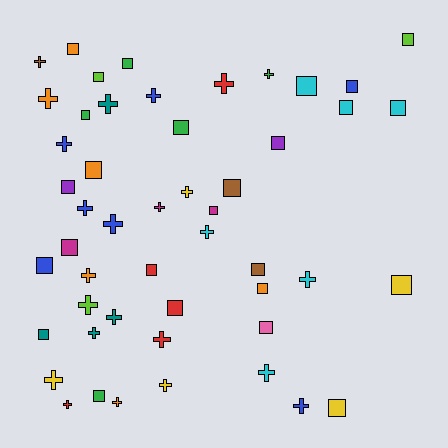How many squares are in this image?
There are 26 squares.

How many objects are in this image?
There are 50 objects.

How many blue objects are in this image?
There are 7 blue objects.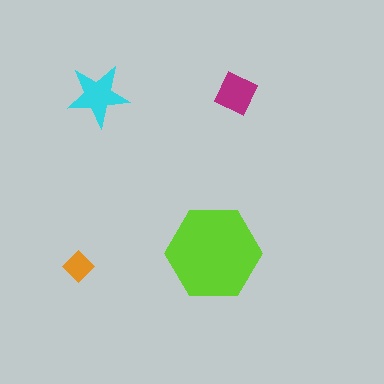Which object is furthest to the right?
The magenta square is rightmost.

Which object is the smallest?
The orange diamond.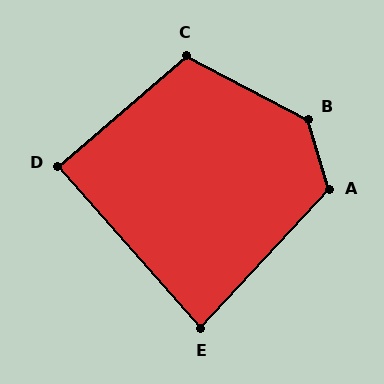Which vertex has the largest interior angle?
B, at approximately 134 degrees.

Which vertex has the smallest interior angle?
E, at approximately 84 degrees.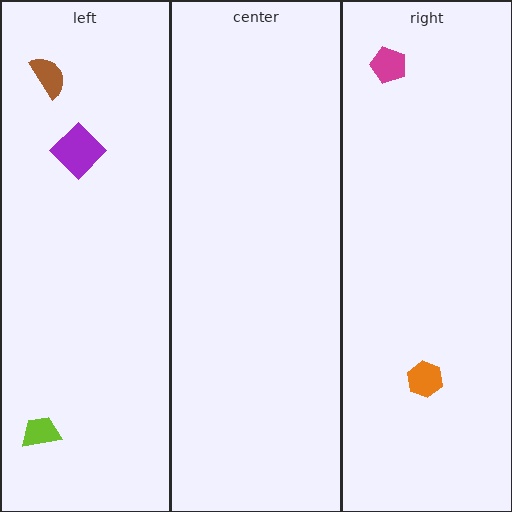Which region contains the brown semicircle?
The left region.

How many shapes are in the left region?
3.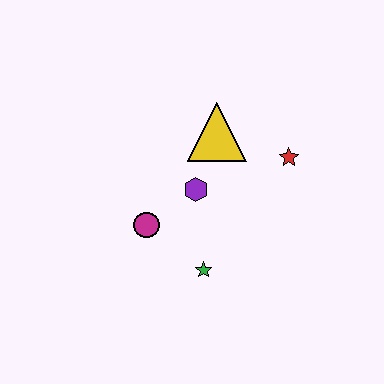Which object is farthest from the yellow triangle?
The green star is farthest from the yellow triangle.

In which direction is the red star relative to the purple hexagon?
The red star is to the right of the purple hexagon.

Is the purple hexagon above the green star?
Yes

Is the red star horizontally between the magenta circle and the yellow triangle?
No